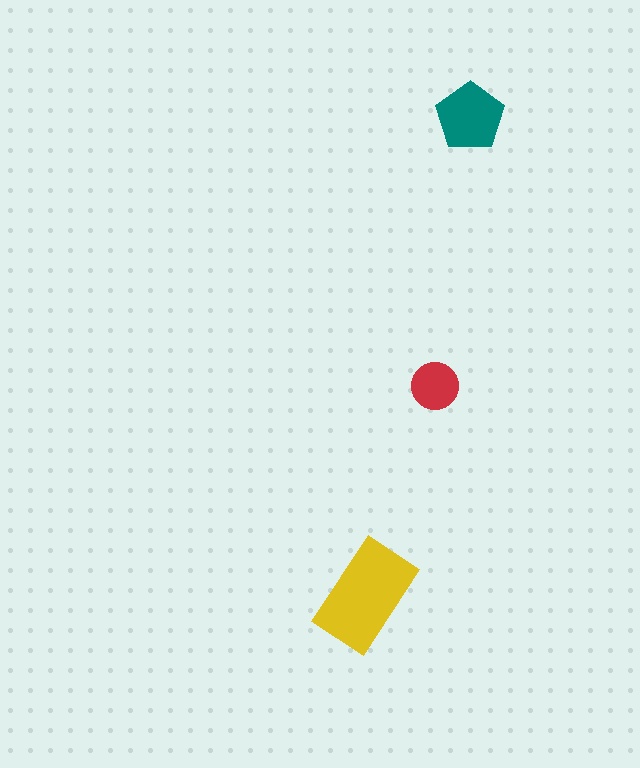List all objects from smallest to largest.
The red circle, the teal pentagon, the yellow rectangle.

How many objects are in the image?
There are 3 objects in the image.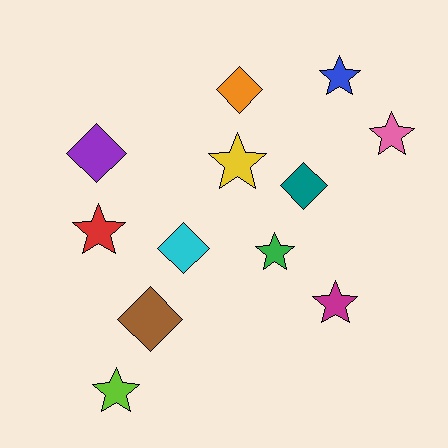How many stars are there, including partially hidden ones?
There are 7 stars.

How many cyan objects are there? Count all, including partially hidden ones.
There is 1 cyan object.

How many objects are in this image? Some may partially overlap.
There are 12 objects.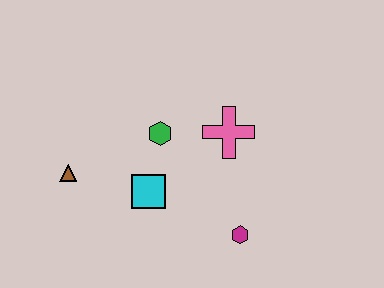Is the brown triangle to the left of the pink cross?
Yes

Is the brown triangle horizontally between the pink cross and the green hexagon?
No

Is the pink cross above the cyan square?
Yes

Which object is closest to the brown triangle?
The cyan square is closest to the brown triangle.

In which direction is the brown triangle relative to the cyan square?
The brown triangle is to the left of the cyan square.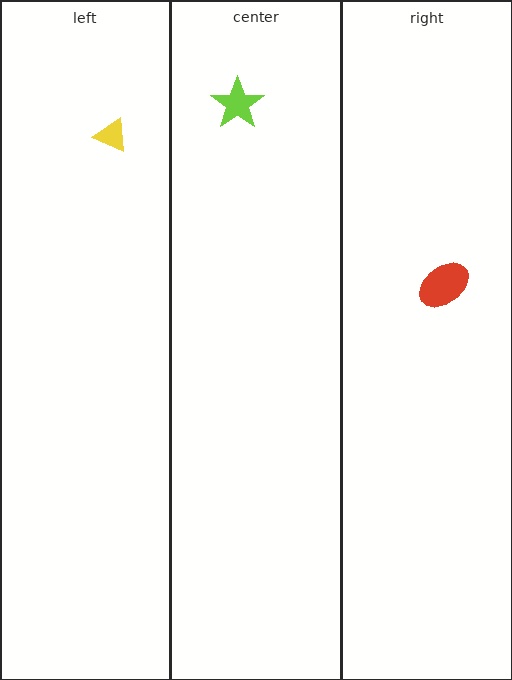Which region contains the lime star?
The center region.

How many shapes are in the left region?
1.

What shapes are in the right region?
The red ellipse.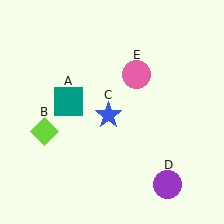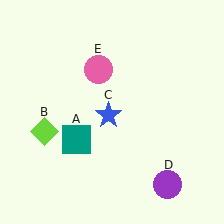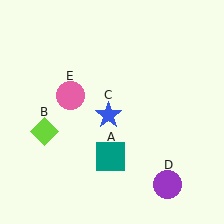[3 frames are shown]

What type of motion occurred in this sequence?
The teal square (object A), pink circle (object E) rotated counterclockwise around the center of the scene.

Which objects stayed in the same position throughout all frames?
Lime diamond (object B) and blue star (object C) and purple circle (object D) remained stationary.